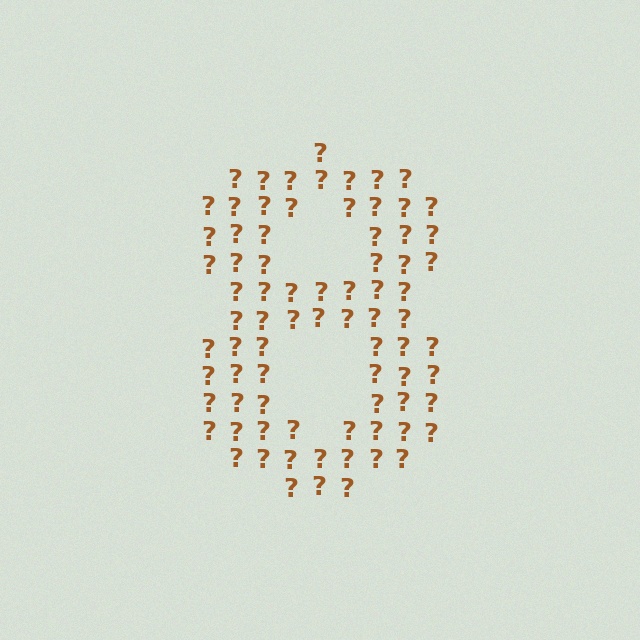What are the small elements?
The small elements are question marks.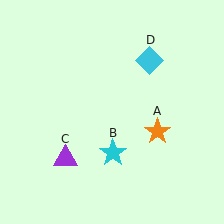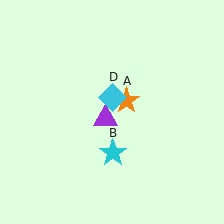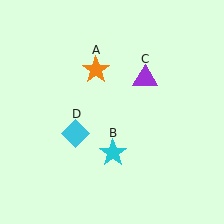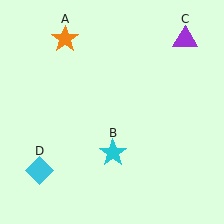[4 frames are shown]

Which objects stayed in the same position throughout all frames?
Cyan star (object B) remained stationary.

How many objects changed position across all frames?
3 objects changed position: orange star (object A), purple triangle (object C), cyan diamond (object D).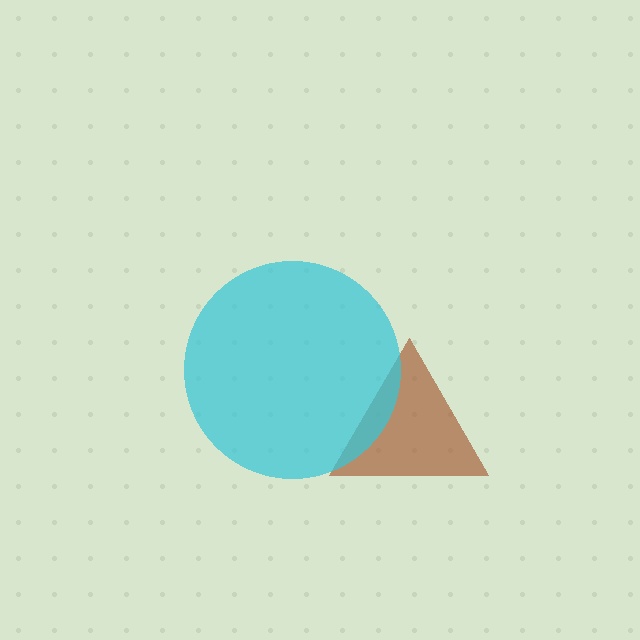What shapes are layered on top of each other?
The layered shapes are: a brown triangle, a cyan circle.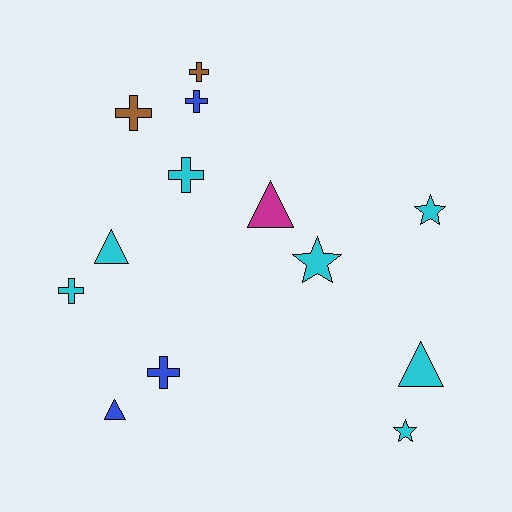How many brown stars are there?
There are no brown stars.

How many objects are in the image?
There are 13 objects.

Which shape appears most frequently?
Cross, with 6 objects.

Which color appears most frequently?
Cyan, with 7 objects.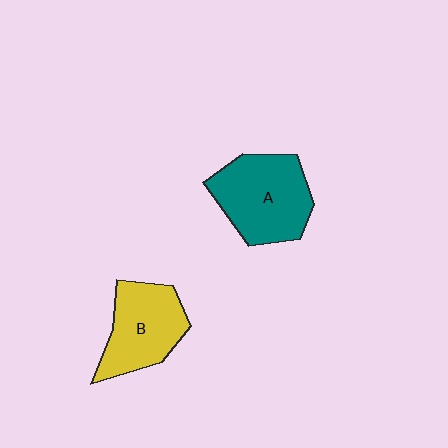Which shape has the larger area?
Shape A (teal).